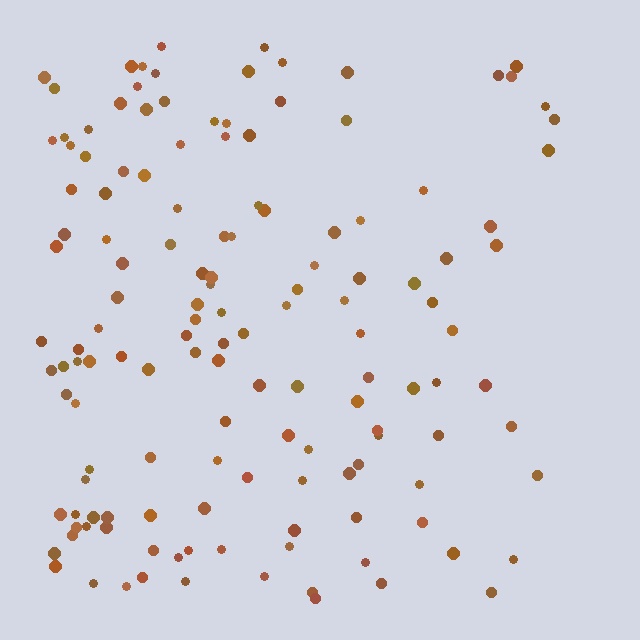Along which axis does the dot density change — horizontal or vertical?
Horizontal.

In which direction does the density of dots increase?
From right to left, with the left side densest.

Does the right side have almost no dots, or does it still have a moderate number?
Still a moderate number, just noticeably fewer than the left.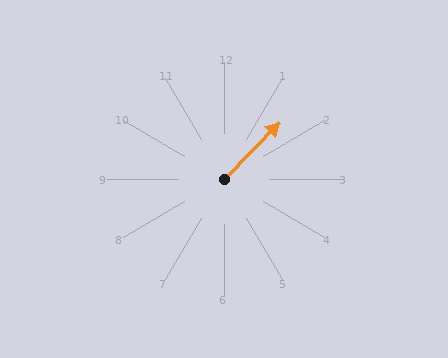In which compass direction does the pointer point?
Northeast.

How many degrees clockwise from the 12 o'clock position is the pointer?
Approximately 44 degrees.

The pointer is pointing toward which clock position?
Roughly 1 o'clock.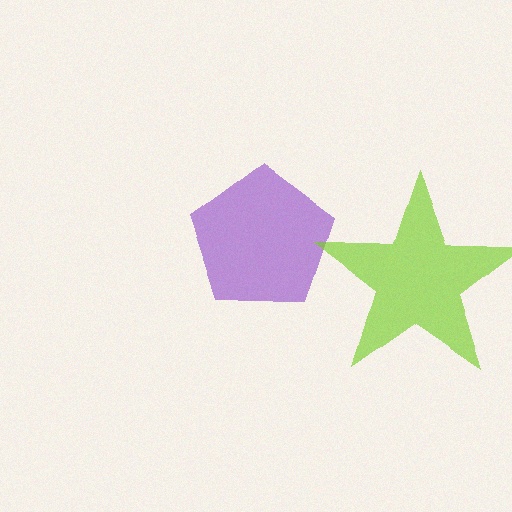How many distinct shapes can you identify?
There are 2 distinct shapes: a purple pentagon, a lime star.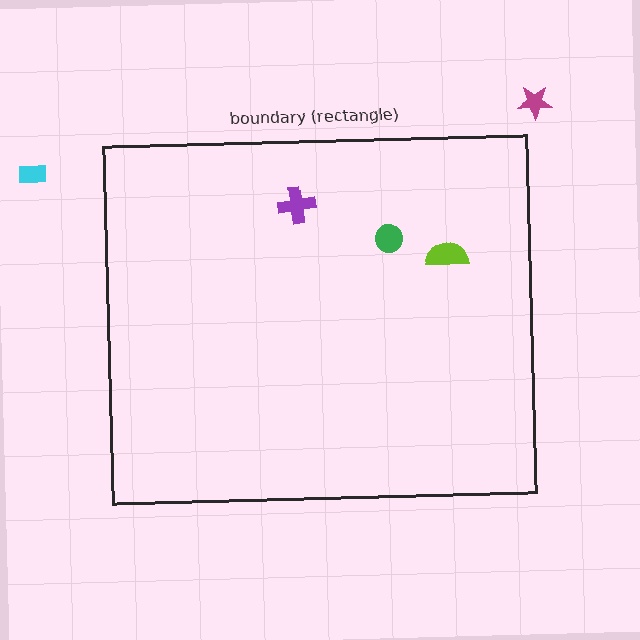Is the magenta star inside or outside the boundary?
Outside.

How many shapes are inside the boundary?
3 inside, 2 outside.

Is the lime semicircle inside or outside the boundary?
Inside.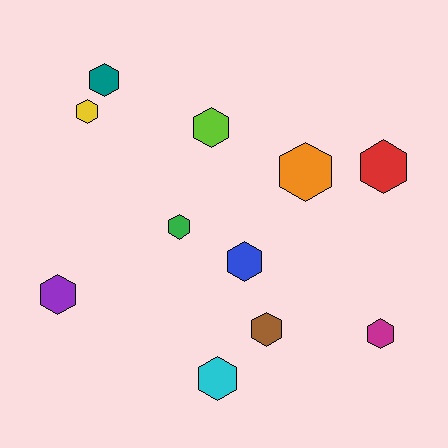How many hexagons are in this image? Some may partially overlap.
There are 11 hexagons.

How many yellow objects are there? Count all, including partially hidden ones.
There is 1 yellow object.